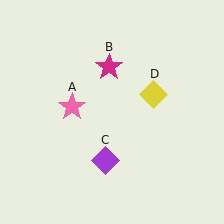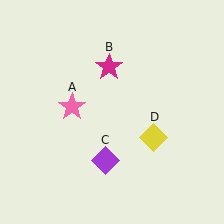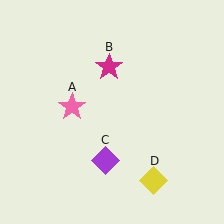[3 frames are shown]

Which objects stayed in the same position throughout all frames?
Pink star (object A) and magenta star (object B) and purple diamond (object C) remained stationary.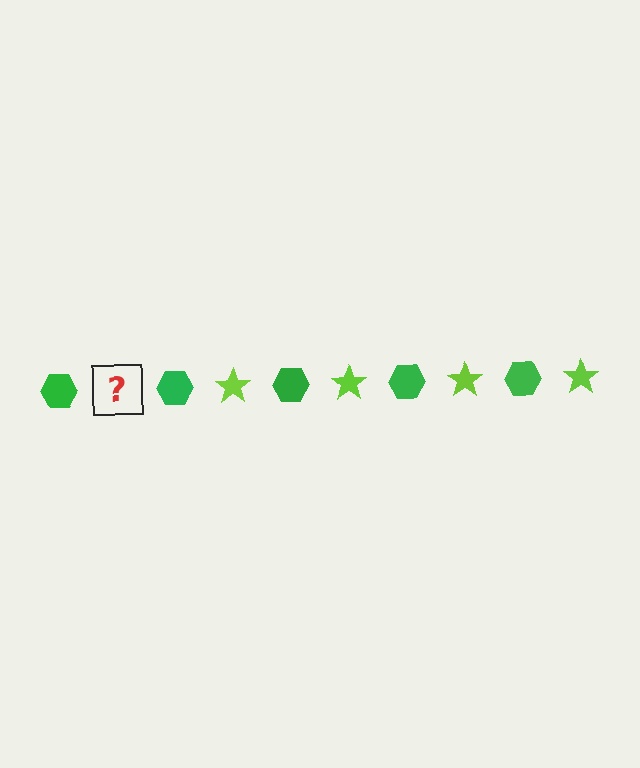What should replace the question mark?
The question mark should be replaced with a lime star.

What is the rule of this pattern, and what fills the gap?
The rule is that the pattern alternates between green hexagon and lime star. The gap should be filled with a lime star.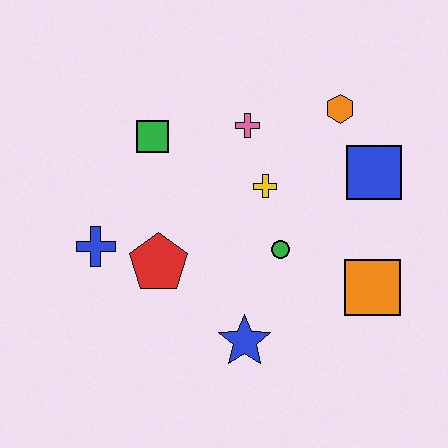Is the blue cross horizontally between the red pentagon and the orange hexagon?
No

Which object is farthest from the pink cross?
The blue star is farthest from the pink cross.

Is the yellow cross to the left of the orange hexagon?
Yes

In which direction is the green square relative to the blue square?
The green square is to the left of the blue square.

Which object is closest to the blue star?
The green circle is closest to the blue star.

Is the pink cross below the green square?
No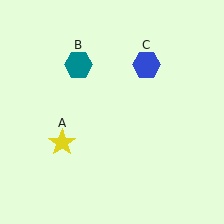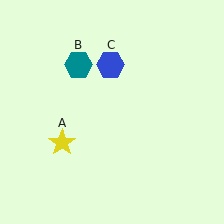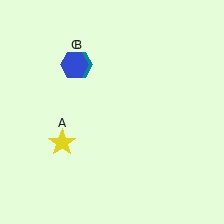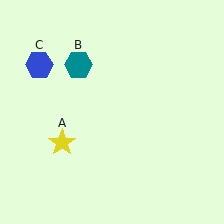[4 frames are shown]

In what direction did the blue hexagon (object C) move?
The blue hexagon (object C) moved left.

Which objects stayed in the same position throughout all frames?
Yellow star (object A) and teal hexagon (object B) remained stationary.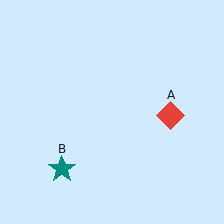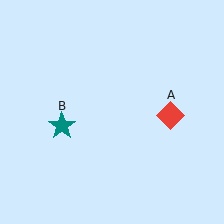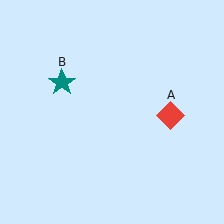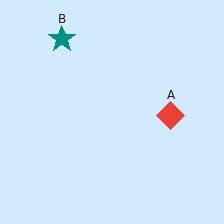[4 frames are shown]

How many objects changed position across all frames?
1 object changed position: teal star (object B).